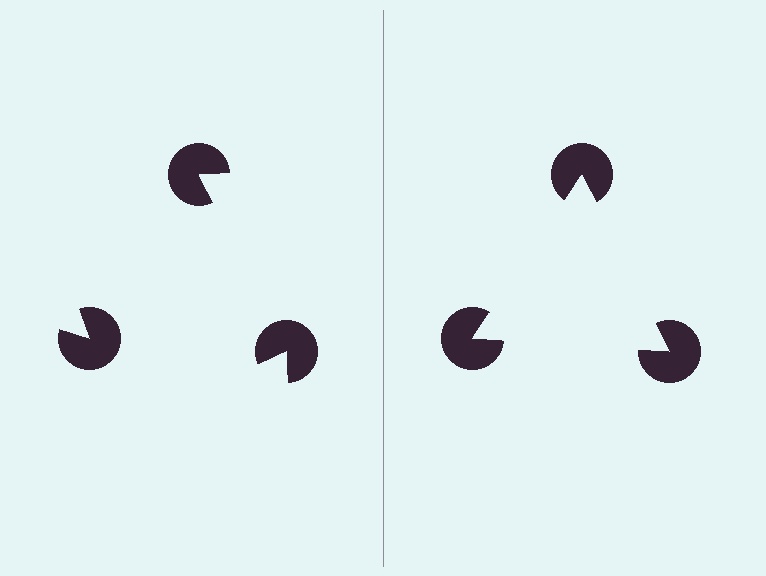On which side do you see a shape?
An illusory triangle appears on the right side. On the left side the wedge cuts are rotated, so no coherent shape forms.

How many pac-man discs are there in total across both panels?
6 — 3 on each side.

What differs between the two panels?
The pac-man discs are positioned identically on both sides; only the wedge orientations differ. On the right they align to a triangle; on the left they are misaligned.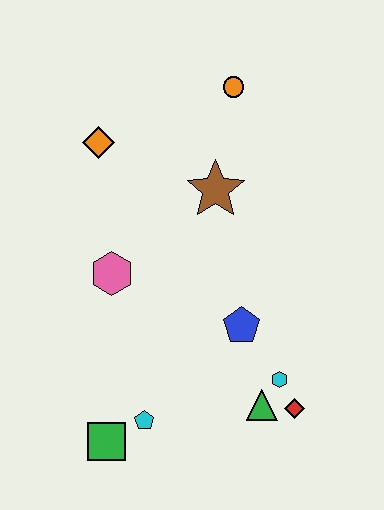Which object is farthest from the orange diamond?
The red diamond is farthest from the orange diamond.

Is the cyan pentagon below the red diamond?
Yes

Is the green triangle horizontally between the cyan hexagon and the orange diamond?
Yes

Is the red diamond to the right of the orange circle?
Yes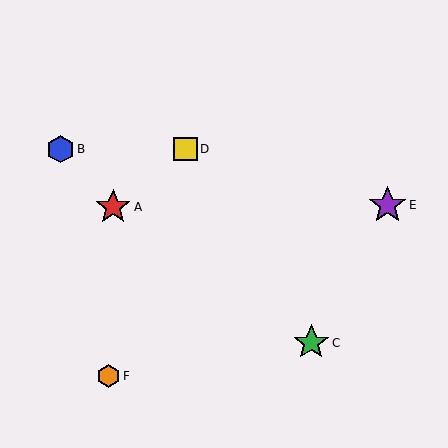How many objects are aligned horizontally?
2 objects (B, D) are aligned horizontally.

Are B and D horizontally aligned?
Yes, both are at y≈149.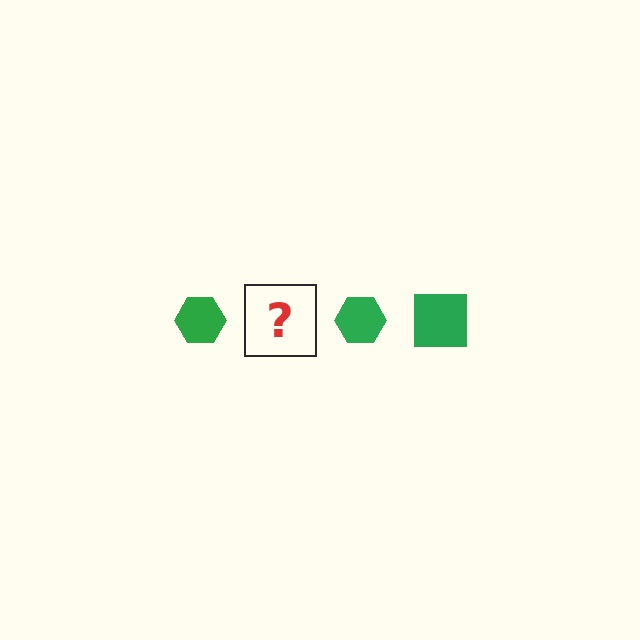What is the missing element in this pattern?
The missing element is a green square.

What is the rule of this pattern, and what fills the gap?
The rule is that the pattern cycles through hexagon, square shapes in green. The gap should be filled with a green square.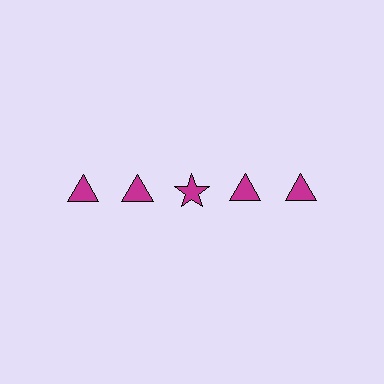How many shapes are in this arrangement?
There are 5 shapes arranged in a grid pattern.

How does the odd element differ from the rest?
It has a different shape: star instead of triangle.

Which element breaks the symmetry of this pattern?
The magenta star in the top row, center column breaks the symmetry. All other shapes are magenta triangles.